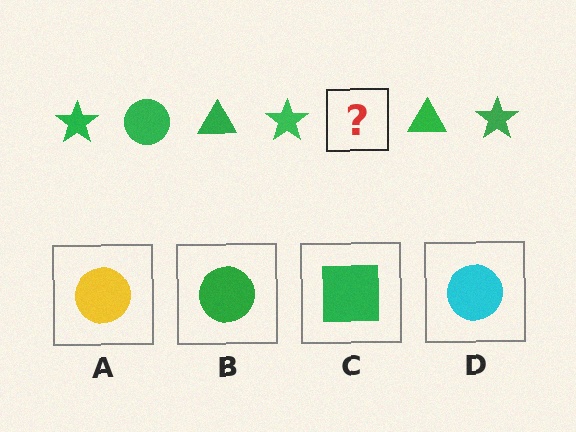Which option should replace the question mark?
Option B.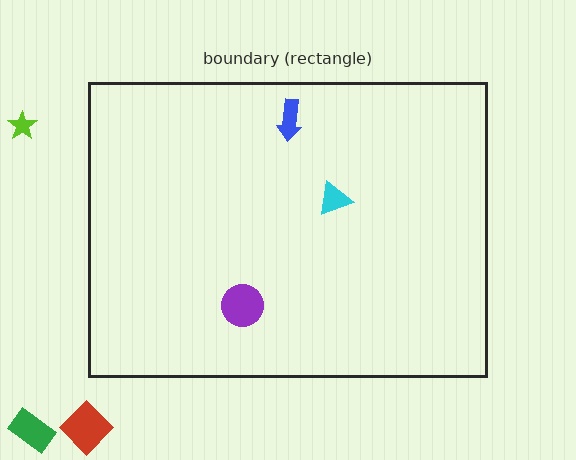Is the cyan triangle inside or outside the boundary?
Inside.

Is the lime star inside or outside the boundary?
Outside.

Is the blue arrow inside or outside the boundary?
Inside.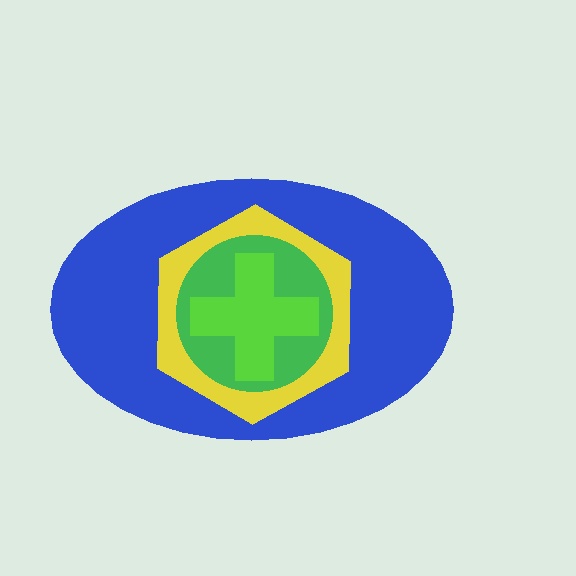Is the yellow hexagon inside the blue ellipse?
Yes.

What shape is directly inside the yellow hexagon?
The green circle.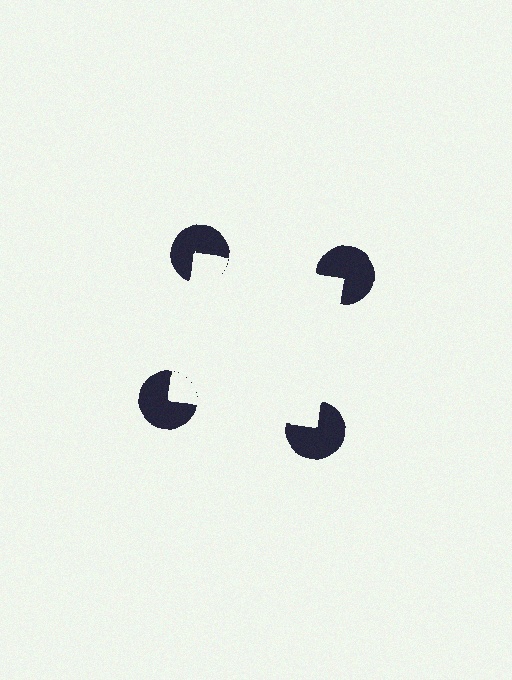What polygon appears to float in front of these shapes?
An illusory square — its edges are inferred from the aligned wedge cuts in the pac-man discs, not physically drawn.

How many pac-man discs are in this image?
There are 4 — one at each vertex of the illusory square.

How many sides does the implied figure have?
4 sides.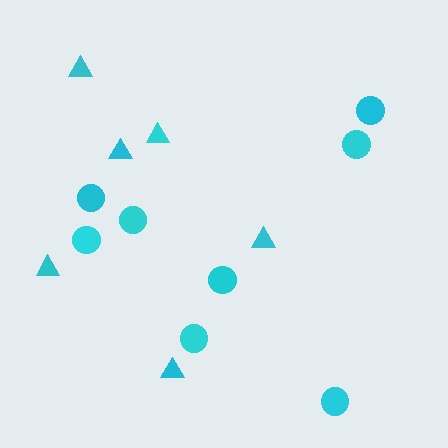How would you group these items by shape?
There are 2 groups: one group of circles (8) and one group of triangles (6).